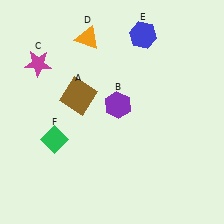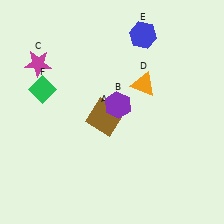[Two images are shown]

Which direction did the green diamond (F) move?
The green diamond (F) moved up.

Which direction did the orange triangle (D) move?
The orange triangle (D) moved right.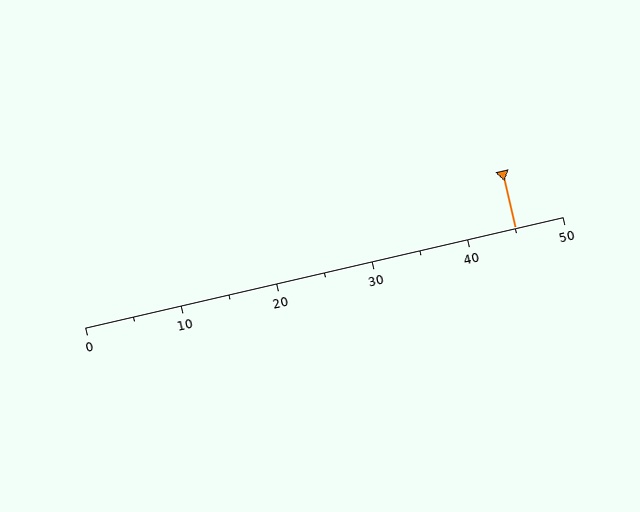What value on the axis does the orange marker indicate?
The marker indicates approximately 45.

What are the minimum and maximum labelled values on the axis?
The axis runs from 0 to 50.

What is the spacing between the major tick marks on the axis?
The major ticks are spaced 10 apart.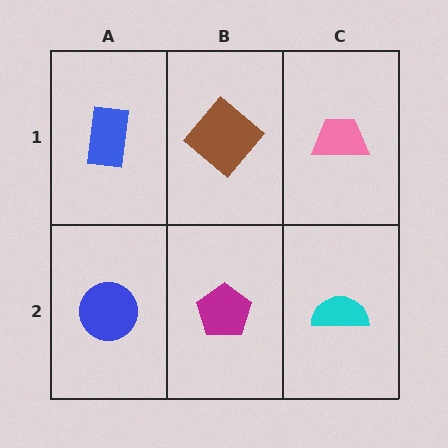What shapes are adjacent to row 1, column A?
A blue circle (row 2, column A), a brown diamond (row 1, column B).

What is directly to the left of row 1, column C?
A brown diamond.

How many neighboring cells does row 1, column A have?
2.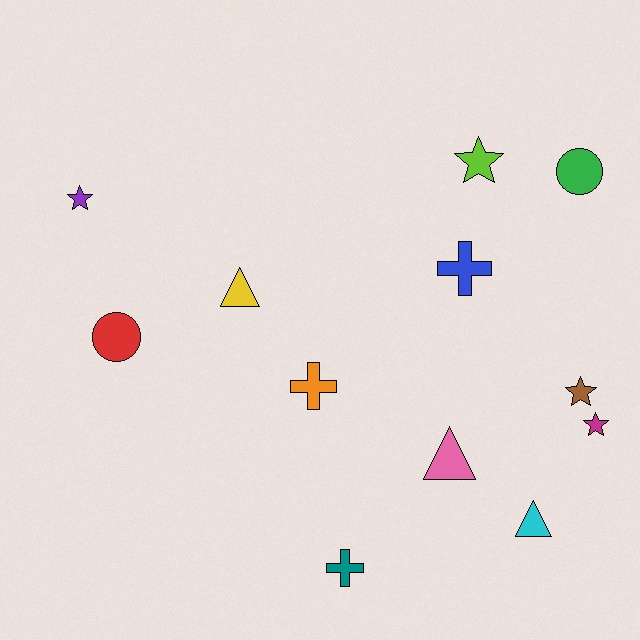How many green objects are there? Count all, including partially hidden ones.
There is 1 green object.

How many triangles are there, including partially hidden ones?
There are 3 triangles.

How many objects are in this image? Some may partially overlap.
There are 12 objects.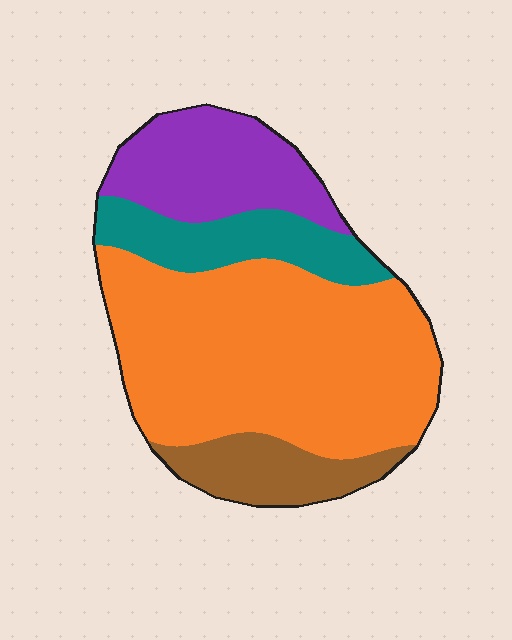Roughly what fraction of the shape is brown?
Brown takes up about one eighth (1/8) of the shape.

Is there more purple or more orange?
Orange.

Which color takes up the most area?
Orange, at roughly 55%.